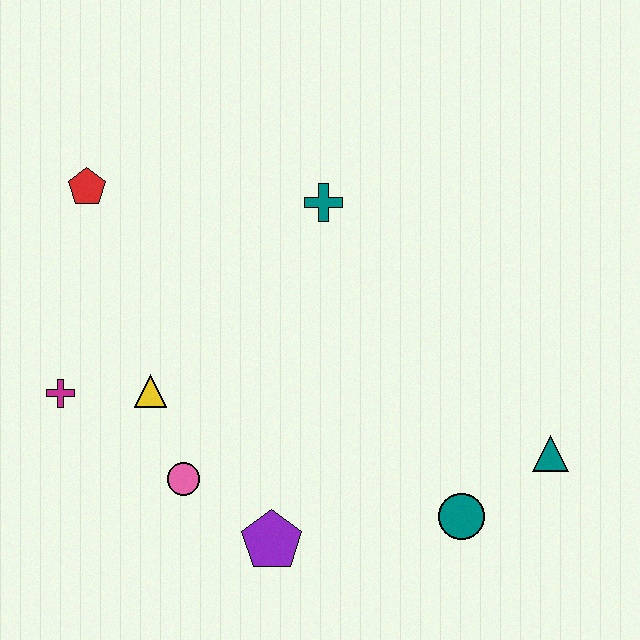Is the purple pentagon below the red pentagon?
Yes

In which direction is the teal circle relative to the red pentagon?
The teal circle is to the right of the red pentagon.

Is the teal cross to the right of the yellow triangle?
Yes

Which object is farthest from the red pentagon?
The teal triangle is farthest from the red pentagon.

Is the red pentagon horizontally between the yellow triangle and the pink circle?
No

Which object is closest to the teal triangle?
The teal circle is closest to the teal triangle.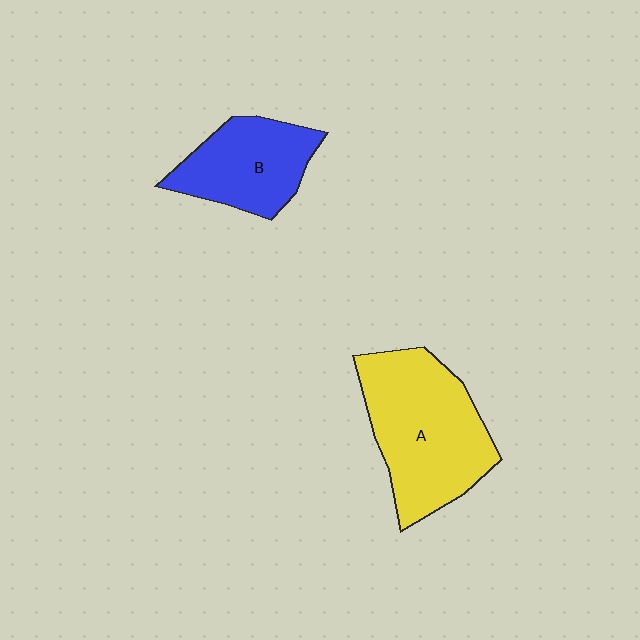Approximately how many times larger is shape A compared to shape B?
Approximately 1.5 times.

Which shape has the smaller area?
Shape B (blue).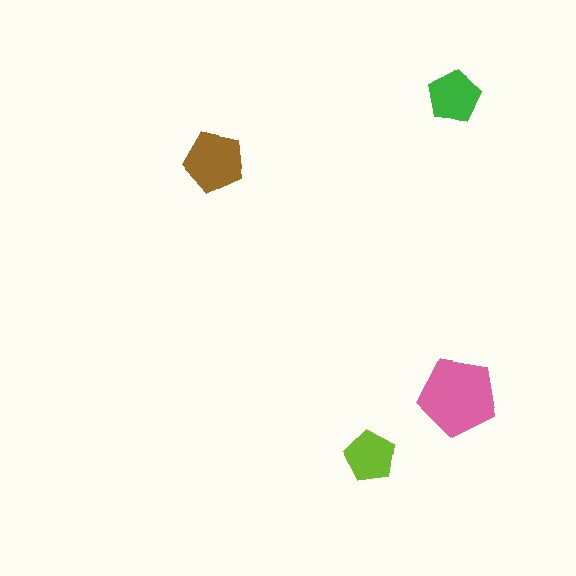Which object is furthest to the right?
The pink pentagon is rightmost.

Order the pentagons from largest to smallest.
the pink one, the brown one, the green one, the lime one.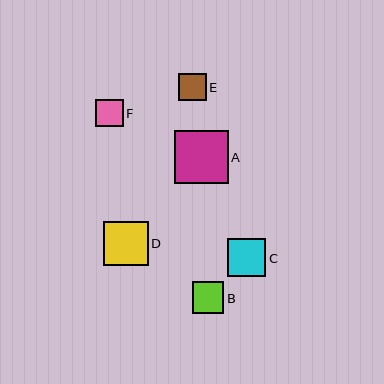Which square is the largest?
Square A is the largest with a size of approximately 54 pixels.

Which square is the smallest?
Square F is the smallest with a size of approximately 27 pixels.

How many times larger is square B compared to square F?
Square B is approximately 1.2 times the size of square F.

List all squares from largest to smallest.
From largest to smallest: A, D, C, B, E, F.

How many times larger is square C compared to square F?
Square C is approximately 1.4 times the size of square F.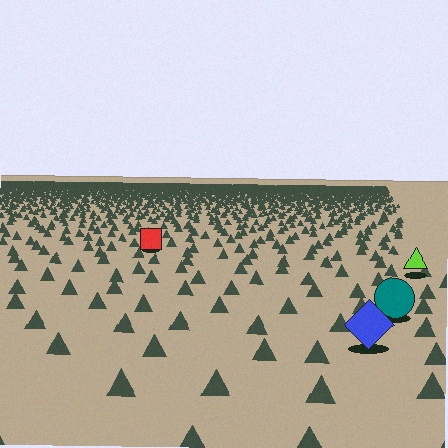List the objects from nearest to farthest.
From nearest to farthest: the blue diamond, the teal circle, the lime triangle, the red square.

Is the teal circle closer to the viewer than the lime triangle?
Yes. The teal circle is closer — you can tell from the texture gradient: the ground texture is coarser near it.